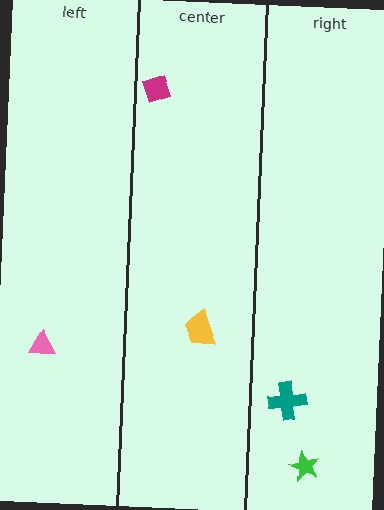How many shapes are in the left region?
1.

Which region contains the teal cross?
The right region.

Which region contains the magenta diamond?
The center region.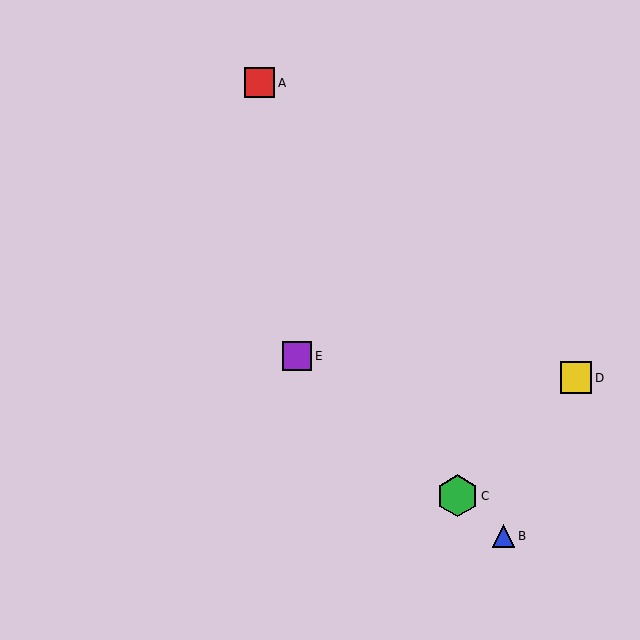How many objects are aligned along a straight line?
3 objects (B, C, E) are aligned along a straight line.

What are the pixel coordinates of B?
Object B is at (504, 536).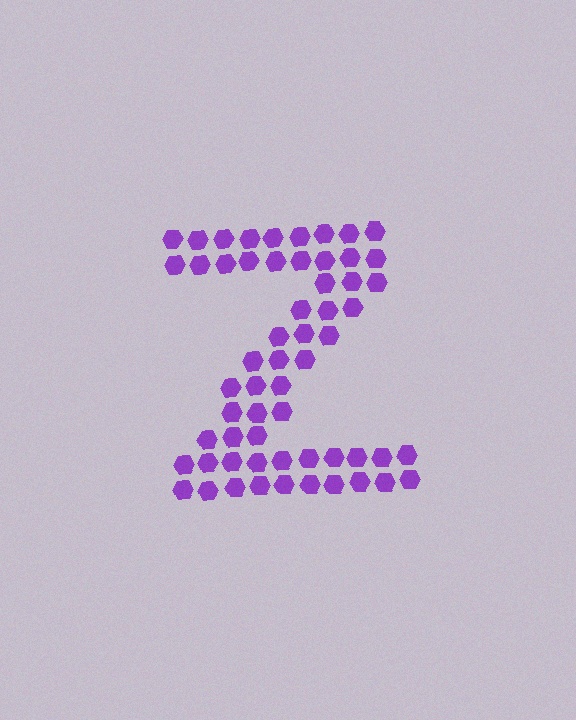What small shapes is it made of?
It is made of small hexagons.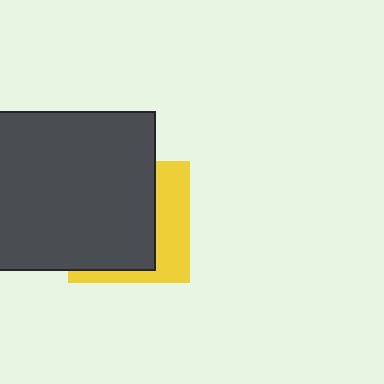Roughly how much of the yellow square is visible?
A small part of it is visible (roughly 35%).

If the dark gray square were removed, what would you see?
You would see the complete yellow square.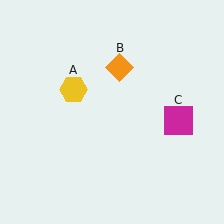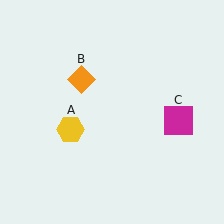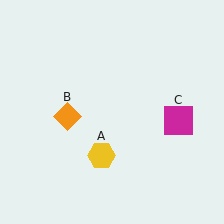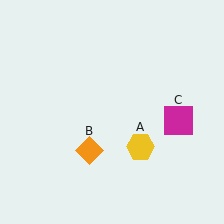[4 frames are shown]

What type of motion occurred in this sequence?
The yellow hexagon (object A), orange diamond (object B) rotated counterclockwise around the center of the scene.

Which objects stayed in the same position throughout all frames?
Magenta square (object C) remained stationary.